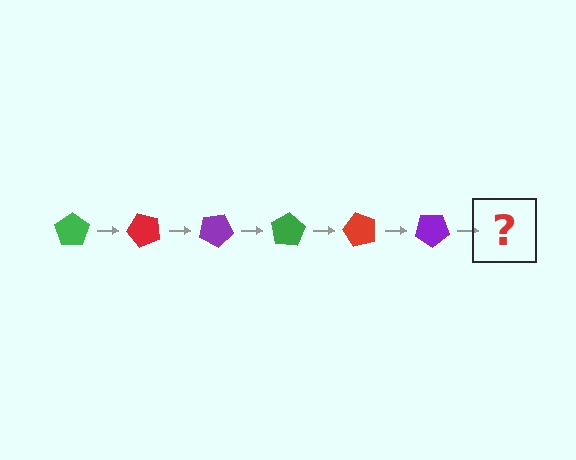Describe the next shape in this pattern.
It should be a green pentagon, rotated 300 degrees from the start.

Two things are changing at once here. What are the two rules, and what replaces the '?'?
The two rules are that it rotates 50 degrees each step and the color cycles through green, red, and purple. The '?' should be a green pentagon, rotated 300 degrees from the start.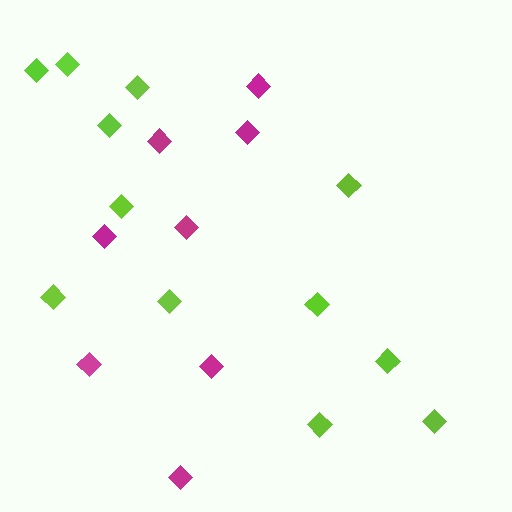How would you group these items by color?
There are 2 groups: one group of magenta diamonds (8) and one group of lime diamonds (12).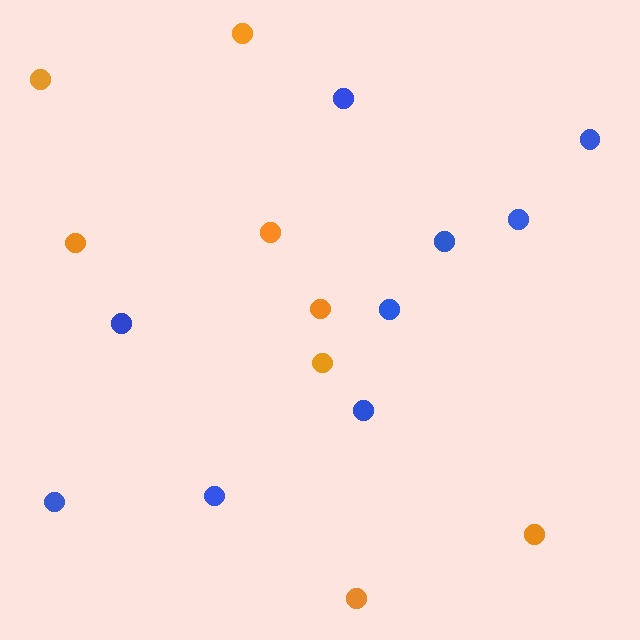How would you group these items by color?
There are 2 groups: one group of orange circles (8) and one group of blue circles (9).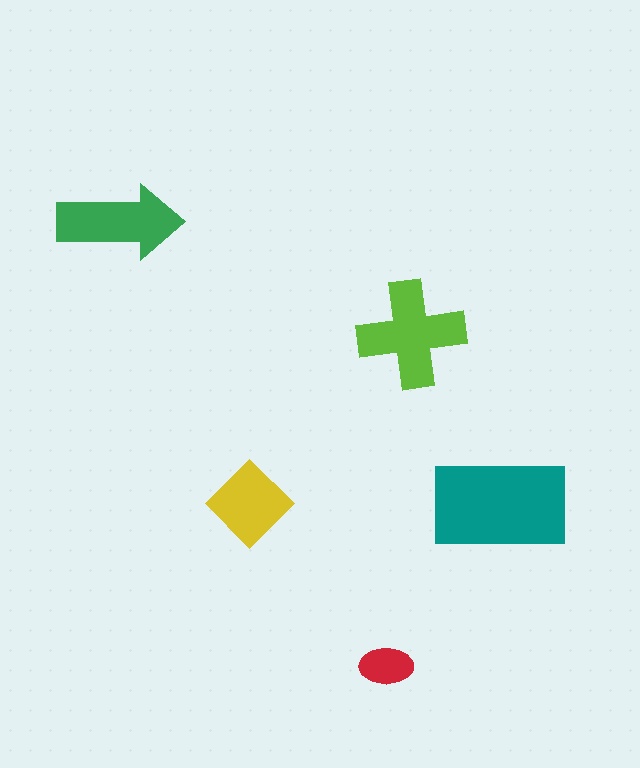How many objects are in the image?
There are 5 objects in the image.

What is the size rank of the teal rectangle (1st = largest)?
1st.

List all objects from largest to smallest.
The teal rectangle, the lime cross, the green arrow, the yellow diamond, the red ellipse.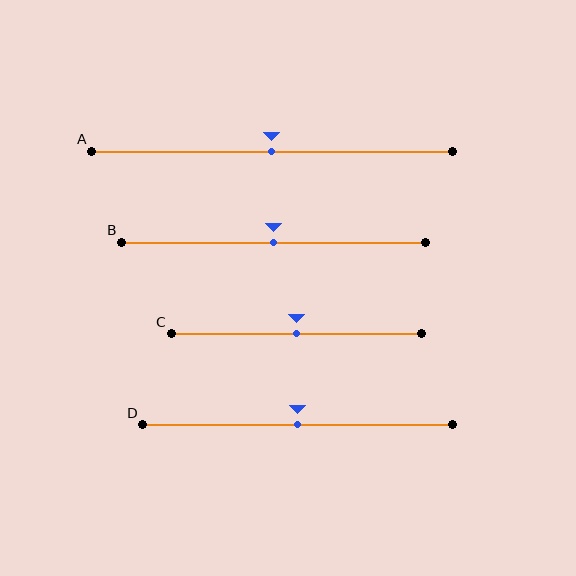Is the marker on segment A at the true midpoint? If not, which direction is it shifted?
Yes, the marker on segment A is at the true midpoint.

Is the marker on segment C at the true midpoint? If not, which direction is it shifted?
Yes, the marker on segment C is at the true midpoint.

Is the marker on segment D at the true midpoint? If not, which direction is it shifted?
Yes, the marker on segment D is at the true midpoint.